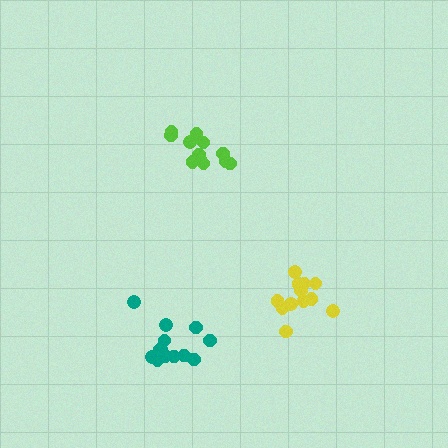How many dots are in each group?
Group 1: 12 dots, Group 2: 15 dots, Group 3: 12 dots (39 total).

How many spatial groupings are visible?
There are 3 spatial groupings.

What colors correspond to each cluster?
The clusters are colored: yellow, teal, lime.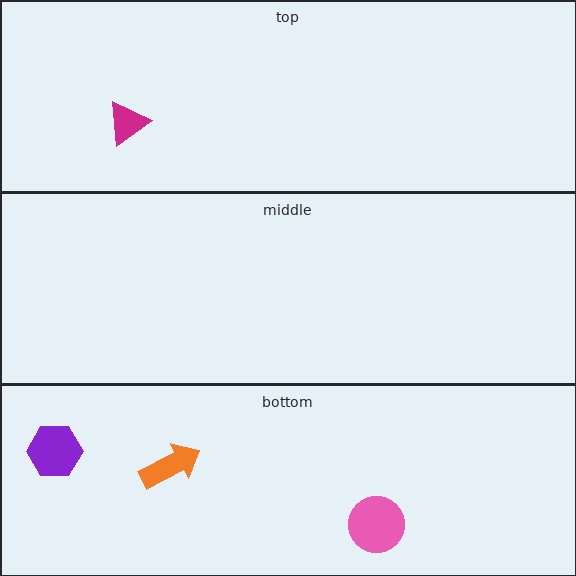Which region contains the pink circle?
The bottom region.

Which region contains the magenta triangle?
The top region.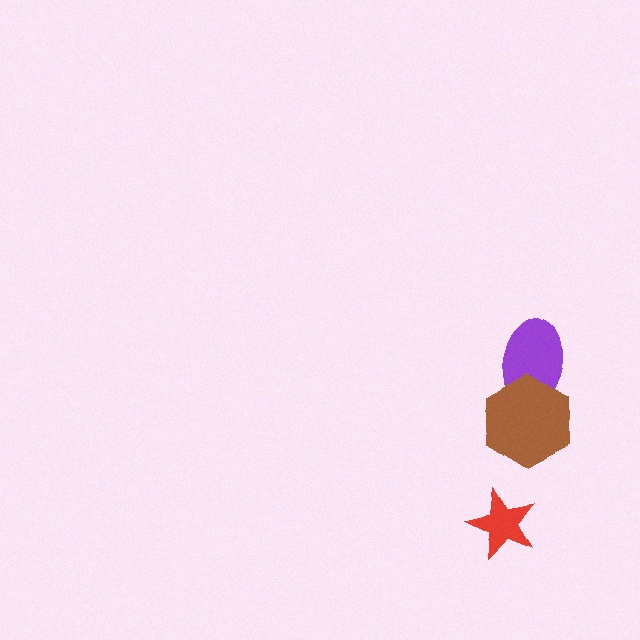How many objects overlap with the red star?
0 objects overlap with the red star.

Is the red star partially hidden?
No, no other shape covers it.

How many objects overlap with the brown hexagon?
1 object overlaps with the brown hexagon.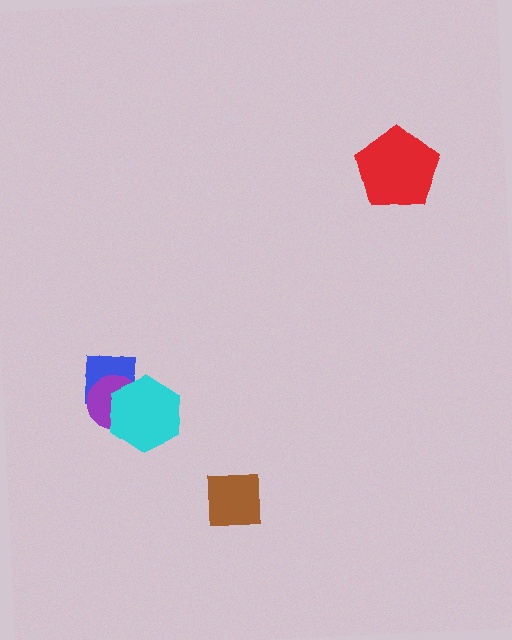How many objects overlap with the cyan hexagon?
2 objects overlap with the cyan hexagon.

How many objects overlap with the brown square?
0 objects overlap with the brown square.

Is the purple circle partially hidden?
Yes, it is partially covered by another shape.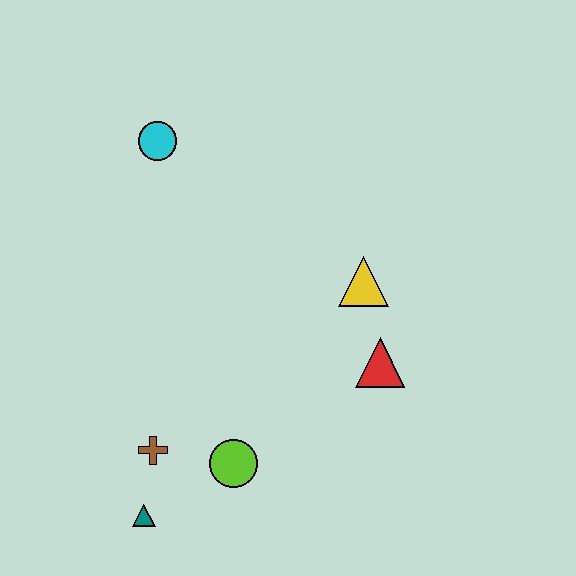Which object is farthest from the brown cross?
The cyan circle is farthest from the brown cross.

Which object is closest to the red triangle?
The yellow triangle is closest to the red triangle.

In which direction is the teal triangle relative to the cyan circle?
The teal triangle is below the cyan circle.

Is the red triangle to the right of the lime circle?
Yes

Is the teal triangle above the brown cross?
No